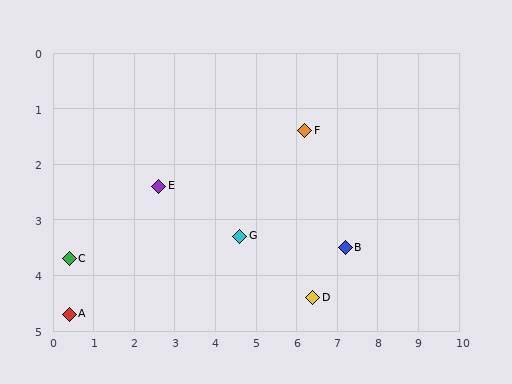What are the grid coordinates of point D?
Point D is at approximately (6.4, 4.4).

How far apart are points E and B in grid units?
Points E and B are about 4.7 grid units apart.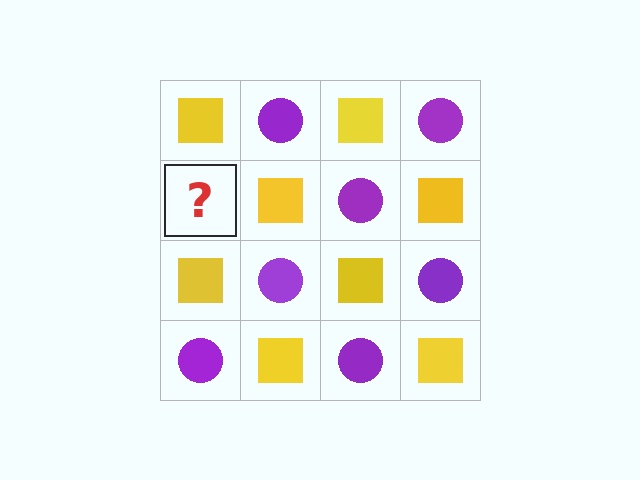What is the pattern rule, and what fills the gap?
The rule is that it alternates yellow square and purple circle in a checkerboard pattern. The gap should be filled with a purple circle.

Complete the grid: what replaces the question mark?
The question mark should be replaced with a purple circle.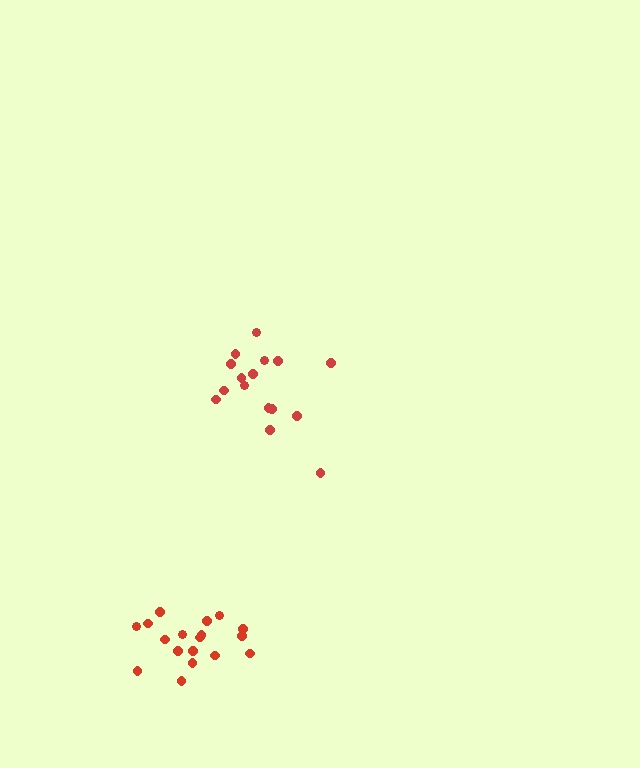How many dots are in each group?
Group 1: 18 dots, Group 2: 16 dots (34 total).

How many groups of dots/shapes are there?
There are 2 groups.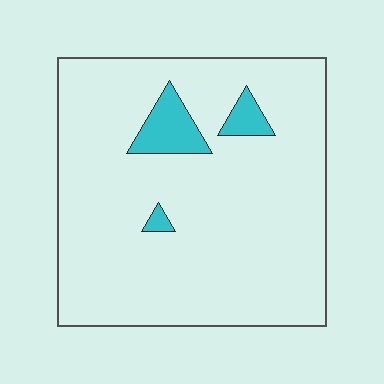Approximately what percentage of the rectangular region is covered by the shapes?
Approximately 5%.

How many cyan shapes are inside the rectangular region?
3.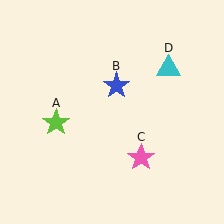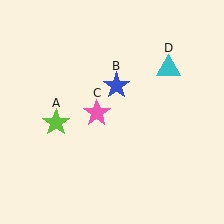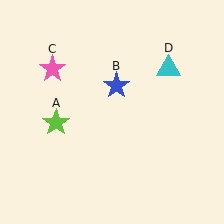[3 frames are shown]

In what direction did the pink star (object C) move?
The pink star (object C) moved up and to the left.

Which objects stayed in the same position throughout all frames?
Lime star (object A) and blue star (object B) and cyan triangle (object D) remained stationary.